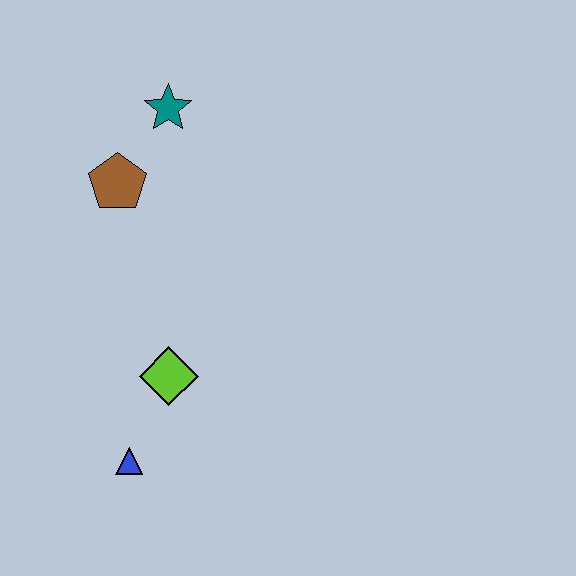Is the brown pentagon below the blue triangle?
No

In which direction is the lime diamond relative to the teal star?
The lime diamond is below the teal star.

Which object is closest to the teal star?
The brown pentagon is closest to the teal star.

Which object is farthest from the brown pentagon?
The blue triangle is farthest from the brown pentagon.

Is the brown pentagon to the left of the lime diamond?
Yes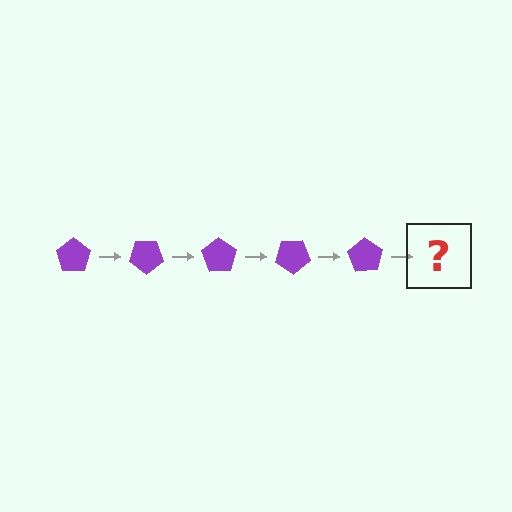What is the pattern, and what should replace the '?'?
The pattern is that the pentagon rotates 35 degrees each step. The '?' should be a purple pentagon rotated 175 degrees.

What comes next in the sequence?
The next element should be a purple pentagon rotated 175 degrees.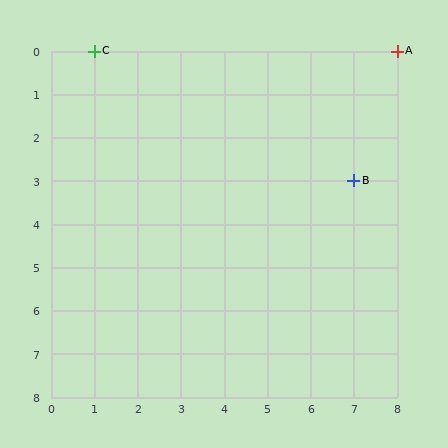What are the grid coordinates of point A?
Point A is at grid coordinates (8, 0).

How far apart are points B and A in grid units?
Points B and A are 1 column and 3 rows apart (about 3.2 grid units diagonally).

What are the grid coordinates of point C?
Point C is at grid coordinates (1, 0).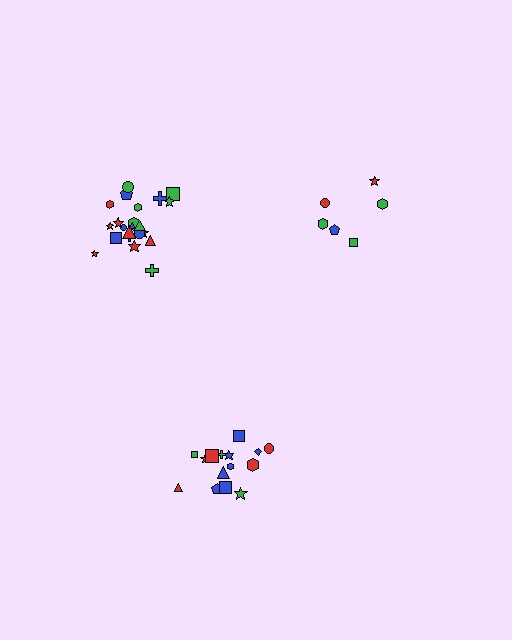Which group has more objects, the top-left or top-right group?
The top-left group.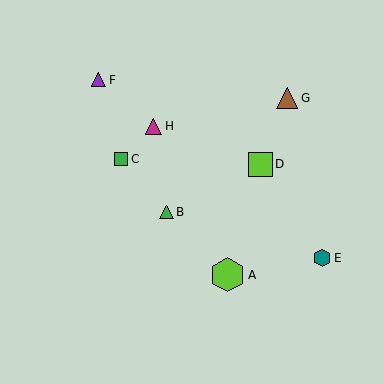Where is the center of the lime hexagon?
The center of the lime hexagon is at (227, 275).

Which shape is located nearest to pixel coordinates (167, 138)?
The magenta triangle (labeled H) at (154, 126) is nearest to that location.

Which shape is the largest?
The lime hexagon (labeled A) is the largest.